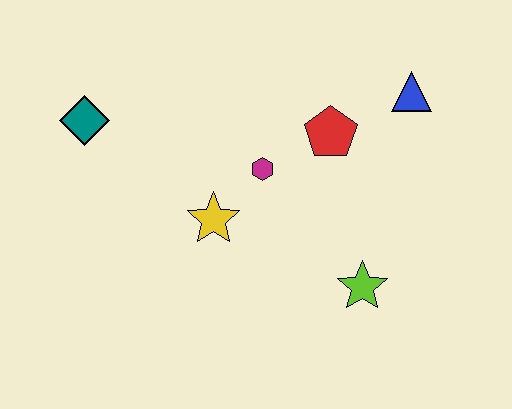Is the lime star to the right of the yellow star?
Yes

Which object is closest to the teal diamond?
The yellow star is closest to the teal diamond.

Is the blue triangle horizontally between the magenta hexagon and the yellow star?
No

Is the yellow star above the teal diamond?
No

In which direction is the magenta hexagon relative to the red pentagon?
The magenta hexagon is to the left of the red pentagon.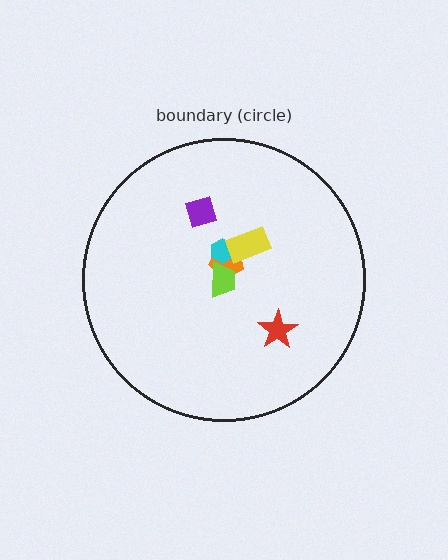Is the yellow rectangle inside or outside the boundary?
Inside.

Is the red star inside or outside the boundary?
Inside.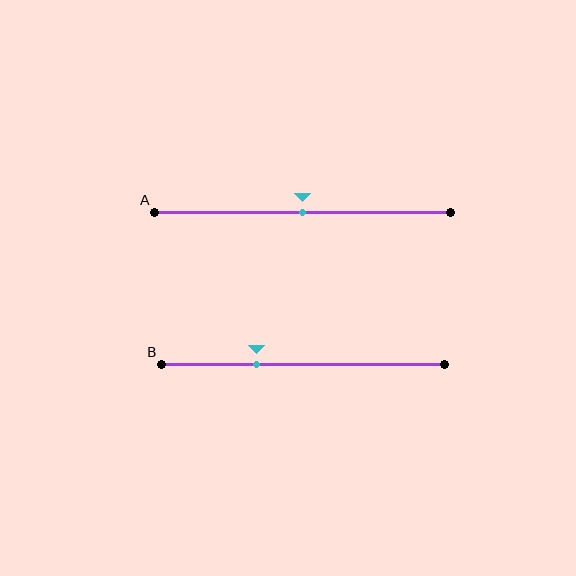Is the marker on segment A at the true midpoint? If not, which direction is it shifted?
Yes, the marker on segment A is at the true midpoint.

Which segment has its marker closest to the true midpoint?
Segment A has its marker closest to the true midpoint.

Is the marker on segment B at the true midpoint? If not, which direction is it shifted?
No, the marker on segment B is shifted to the left by about 16% of the segment length.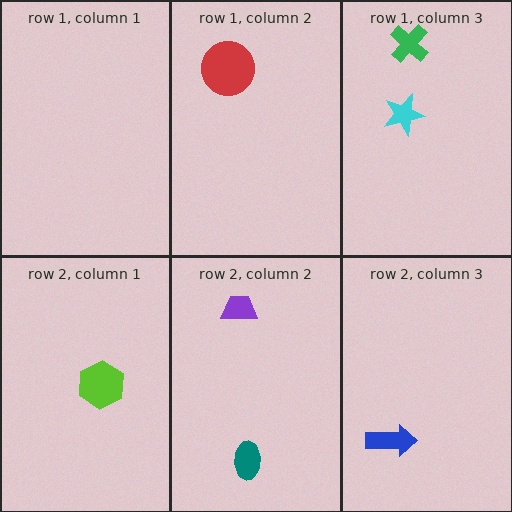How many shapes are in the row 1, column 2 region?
1.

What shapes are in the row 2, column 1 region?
The lime hexagon.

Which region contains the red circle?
The row 1, column 2 region.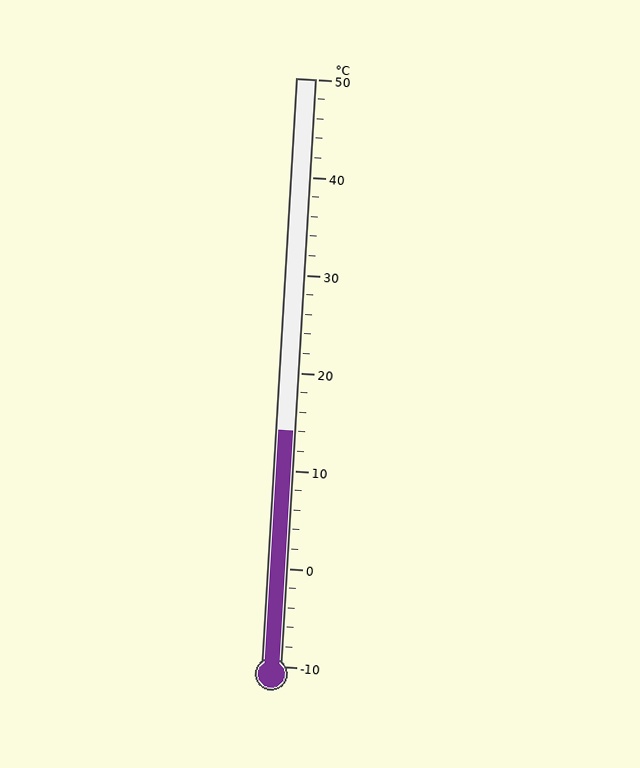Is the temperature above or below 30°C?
The temperature is below 30°C.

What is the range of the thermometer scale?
The thermometer scale ranges from -10°C to 50°C.